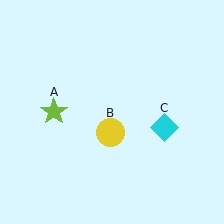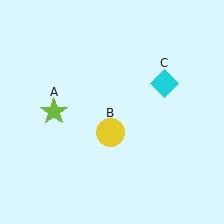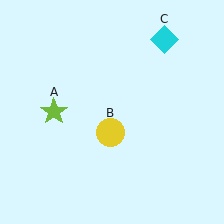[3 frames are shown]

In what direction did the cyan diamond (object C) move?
The cyan diamond (object C) moved up.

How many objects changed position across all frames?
1 object changed position: cyan diamond (object C).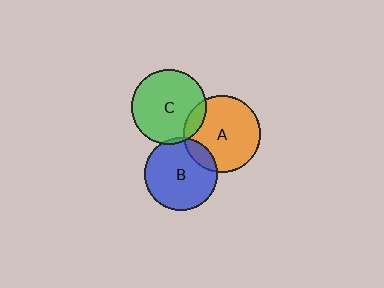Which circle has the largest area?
Circle A (orange).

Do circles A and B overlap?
Yes.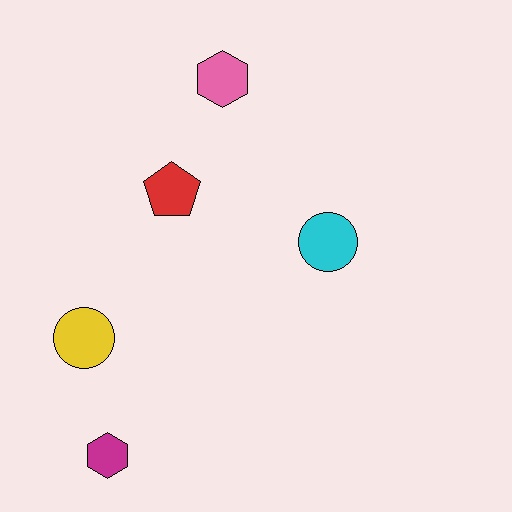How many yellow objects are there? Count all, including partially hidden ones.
There is 1 yellow object.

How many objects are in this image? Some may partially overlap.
There are 5 objects.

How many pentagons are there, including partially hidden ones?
There is 1 pentagon.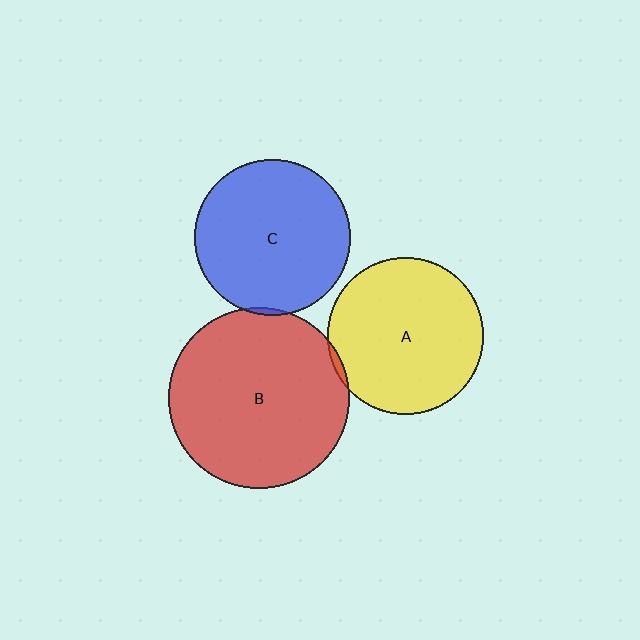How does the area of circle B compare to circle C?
Approximately 1.3 times.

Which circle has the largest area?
Circle B (red).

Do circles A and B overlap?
Yes.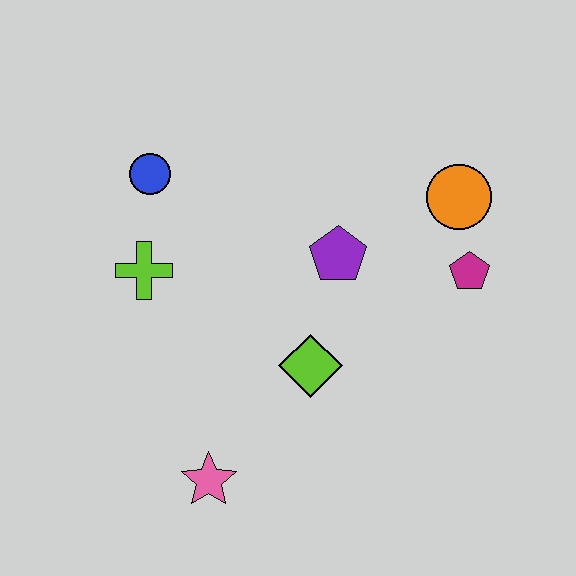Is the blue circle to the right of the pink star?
No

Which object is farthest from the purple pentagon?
The pink star is farthest from the purple pentagon.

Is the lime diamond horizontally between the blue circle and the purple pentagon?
Yes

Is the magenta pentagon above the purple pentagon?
No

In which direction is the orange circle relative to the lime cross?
The orange circle is to the right of the lime cross.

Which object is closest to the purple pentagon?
The lime diamond is closest to the purple pentagon.